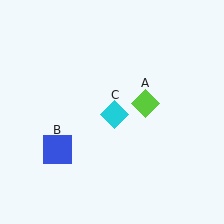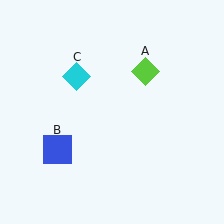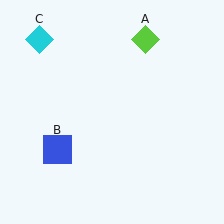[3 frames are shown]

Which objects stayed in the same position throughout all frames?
Blue square (object B) remained stationary.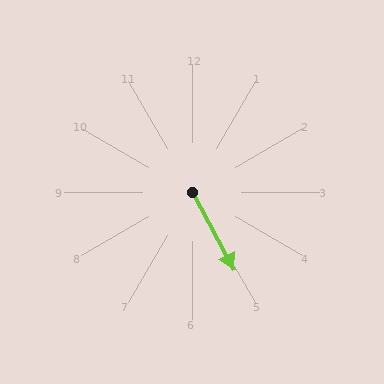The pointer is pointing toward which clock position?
Roughly 5 o'clock.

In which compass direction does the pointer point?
Southeast.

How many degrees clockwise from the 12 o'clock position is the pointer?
Approximately 152 degrees.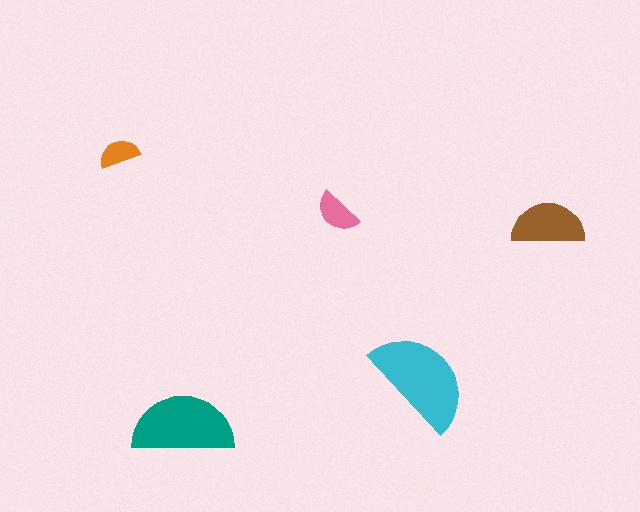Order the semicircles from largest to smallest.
the cyan one, the teal one, the brown one, the pink one, the orange one.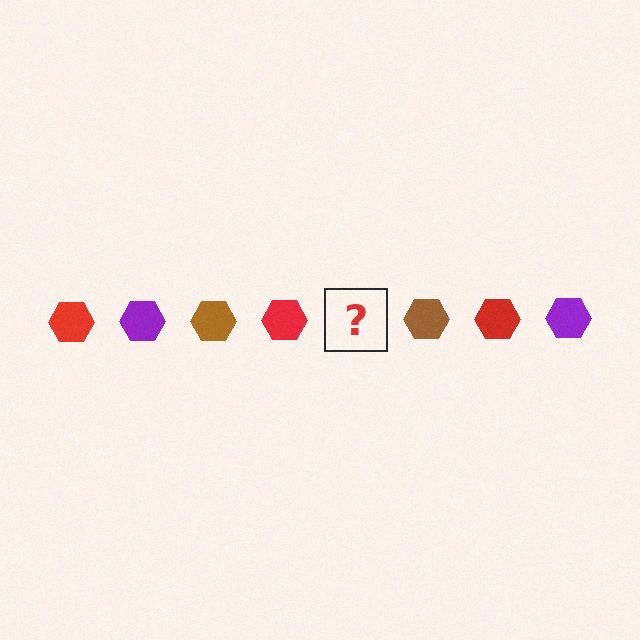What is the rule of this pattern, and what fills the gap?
The rule is that the pattern cycles through red, purple, brown hexagons. The gap should be filled with a purple hexagon.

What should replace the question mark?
The question mark should be replaced with a purple hexagon.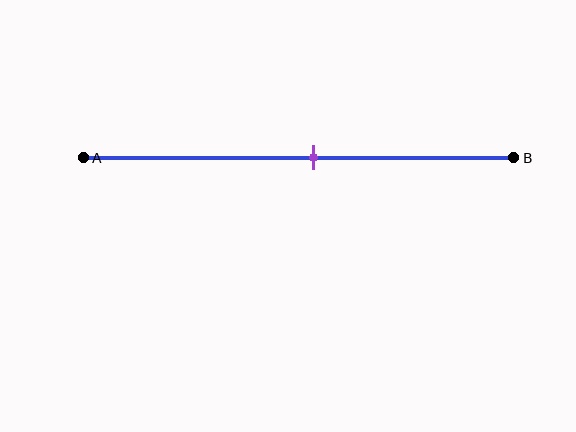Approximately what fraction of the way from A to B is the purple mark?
The purple mark is approximately 55% of the way from A to B.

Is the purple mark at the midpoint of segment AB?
No, the mark is at about 55% from A, not at the 50% midpoint.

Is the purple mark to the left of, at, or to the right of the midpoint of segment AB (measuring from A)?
The purple mark is to the right of the midpoint of segment AB.